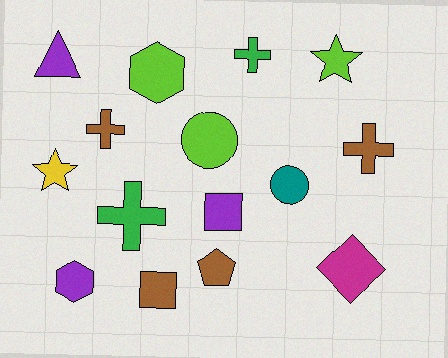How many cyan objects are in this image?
There are no cyan objects.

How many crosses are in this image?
There are 4 crosses.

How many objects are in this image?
There are 15 objects.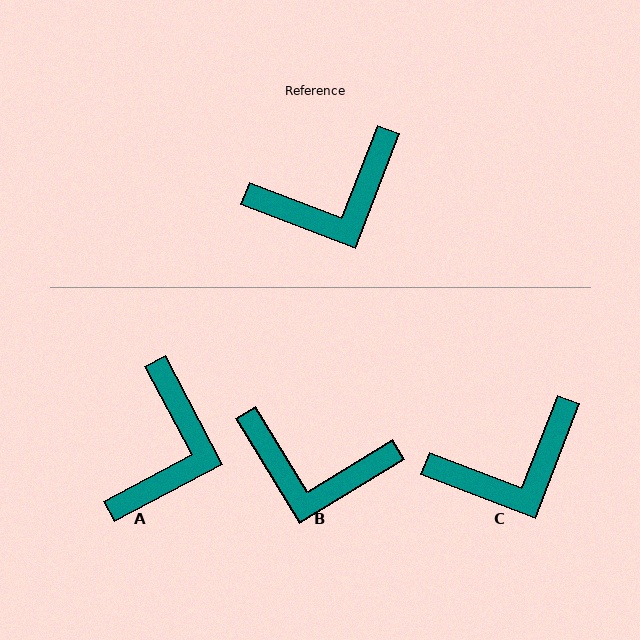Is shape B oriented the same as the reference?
No, it is off by about 38 degrees.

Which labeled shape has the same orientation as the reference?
C.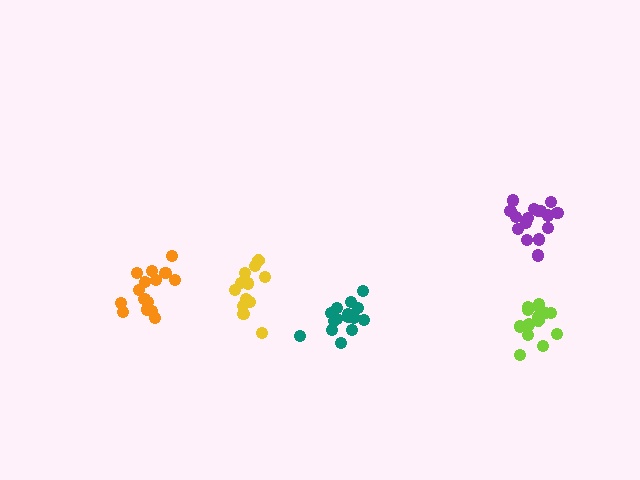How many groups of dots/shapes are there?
There are 5 groups.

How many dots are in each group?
Group 1: 15 dots, Group 2: 13 dots, Group 3: 16 dots, Group 4: 15 dots, Group 5: 14 dots (73 total).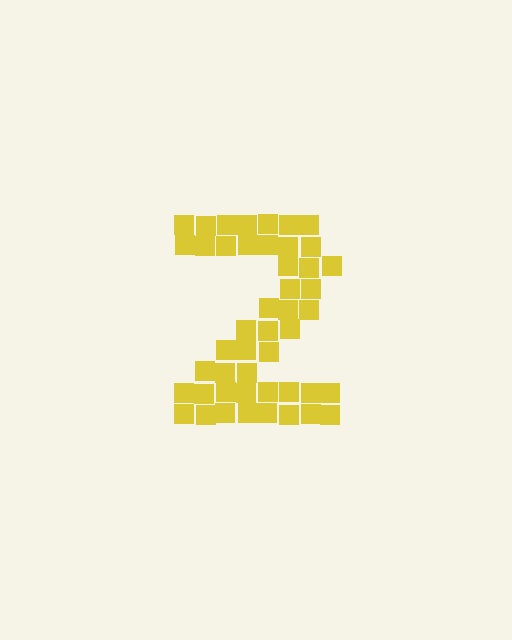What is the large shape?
The large shape is the digit 2.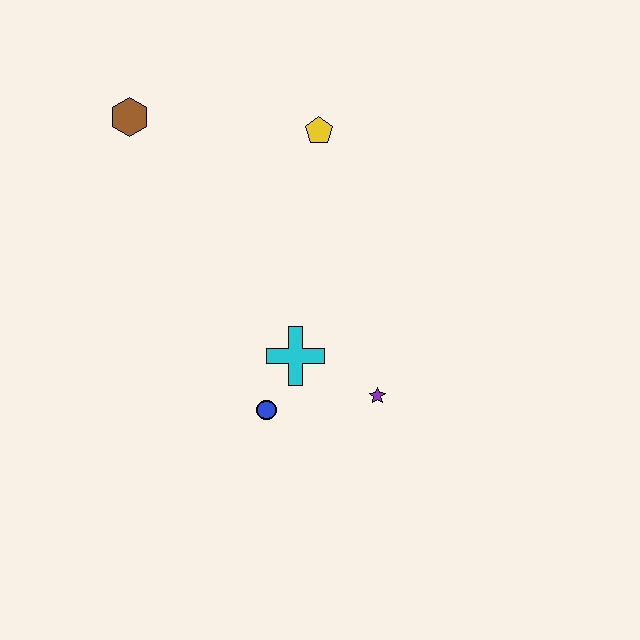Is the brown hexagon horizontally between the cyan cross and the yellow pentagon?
No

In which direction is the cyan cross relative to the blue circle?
The cyan cross is above the blue circle.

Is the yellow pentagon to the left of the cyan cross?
No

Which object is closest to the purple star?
The cyan cross is closest to the purple star.